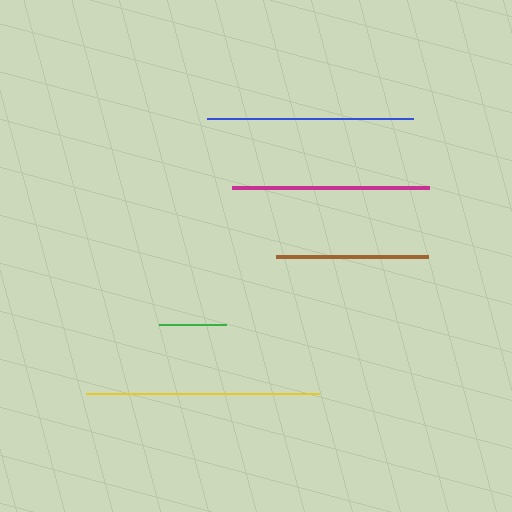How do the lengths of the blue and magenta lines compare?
The blue and magenta lines are approximately the same length.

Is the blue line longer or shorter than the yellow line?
The yellow line is longer than the blue line.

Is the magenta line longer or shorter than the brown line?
The magenta line is longer than the brown line.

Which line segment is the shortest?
The green line is the shortest at approximately 67 pixels.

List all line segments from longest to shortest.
From longest to shortest: yellow, blue, magenta, brown, green.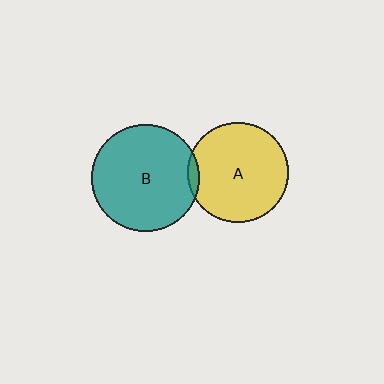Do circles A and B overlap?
Yes.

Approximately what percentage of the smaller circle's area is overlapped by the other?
Approximately 5%.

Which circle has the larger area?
Circle B (teal).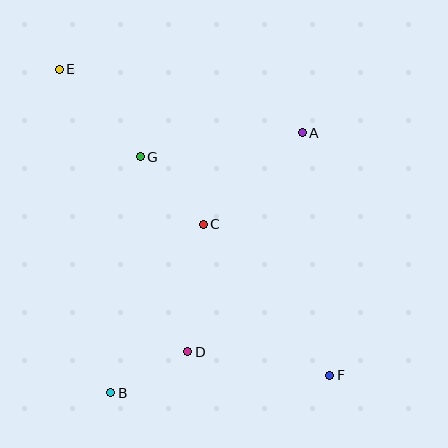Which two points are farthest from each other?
Points E and F are farthest from each other.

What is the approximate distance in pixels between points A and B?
The distance between A and B is approximately 323 pixels.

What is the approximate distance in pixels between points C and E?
The distance between C and E is approximately 212 pixels.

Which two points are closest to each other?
Points B and D are closest to each other.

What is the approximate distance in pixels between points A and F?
The distance between A and F is approximately 244 pixels.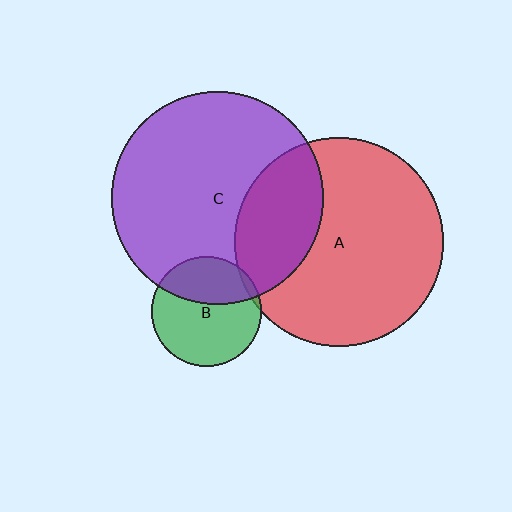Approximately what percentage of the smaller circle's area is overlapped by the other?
Approximately 35%.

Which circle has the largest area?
Circle C (purple).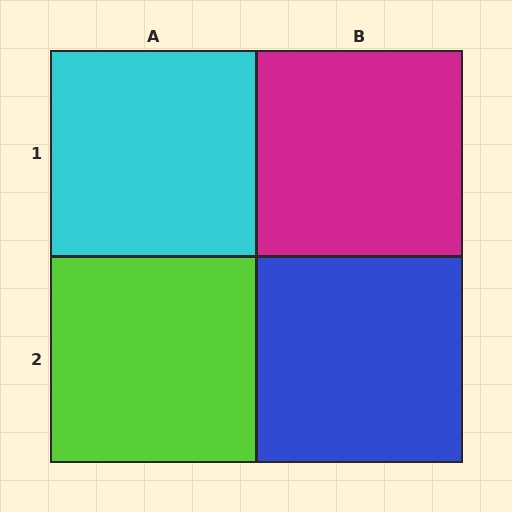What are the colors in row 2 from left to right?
Lime, blue.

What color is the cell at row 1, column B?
Magenta.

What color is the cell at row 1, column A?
Cyan.